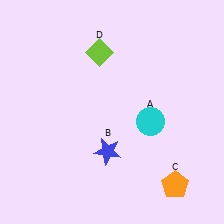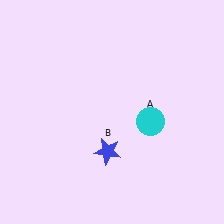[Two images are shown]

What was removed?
The lime diamond (D), the orange pentagon (C) were removed in Image 2.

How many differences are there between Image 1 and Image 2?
There are 2 differences between the two images.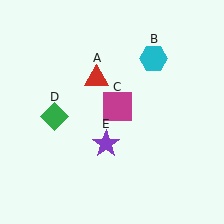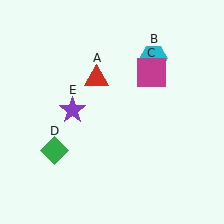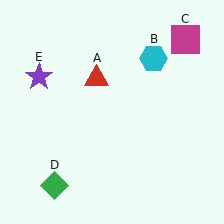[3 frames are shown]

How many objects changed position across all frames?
3 objects changed position: magenta square (object C), green diamond (object D), purple star (object E).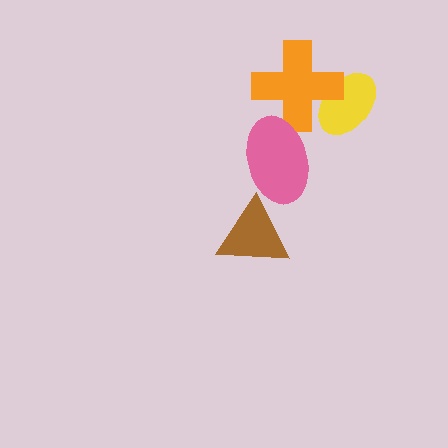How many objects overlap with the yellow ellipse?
1 object overlaps with the yellow ellipse.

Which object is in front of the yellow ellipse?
The orange cross is in front of the yellow ellipse.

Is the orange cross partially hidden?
Yes, it is partially covered by another shape.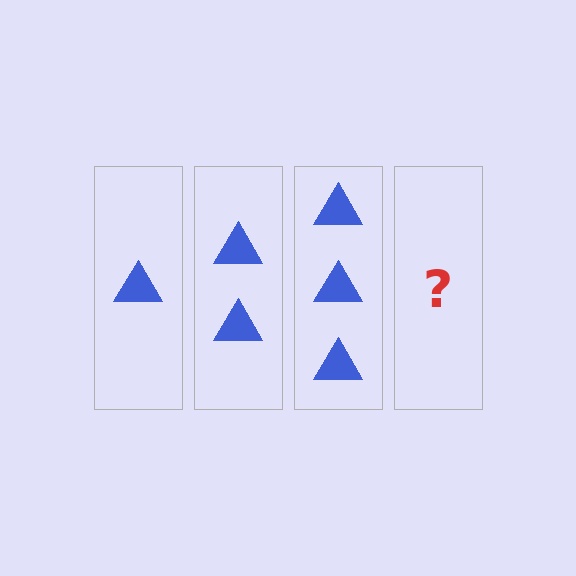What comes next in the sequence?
The next element should be 4 triangles.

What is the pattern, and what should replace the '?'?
The pattern is that each step adds one more triangle. The '?' should be 4 triangles.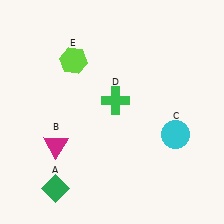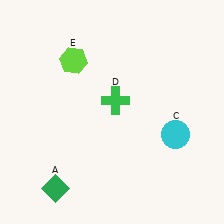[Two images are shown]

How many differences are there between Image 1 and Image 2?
There is 1 difference between the two images.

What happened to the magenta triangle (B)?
The magenta triangle (B) was removed in Image 2. It was in the bottom-left area of Image 1.